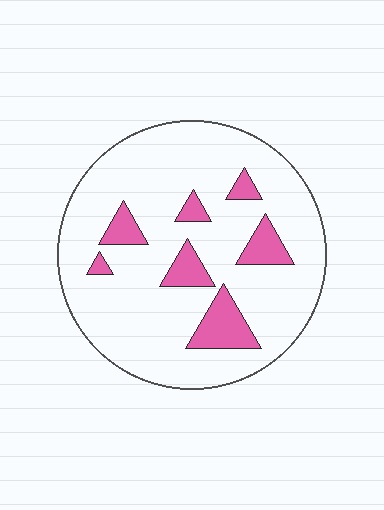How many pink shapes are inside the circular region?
7.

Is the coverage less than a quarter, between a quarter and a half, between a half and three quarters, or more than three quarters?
Less than a quarter.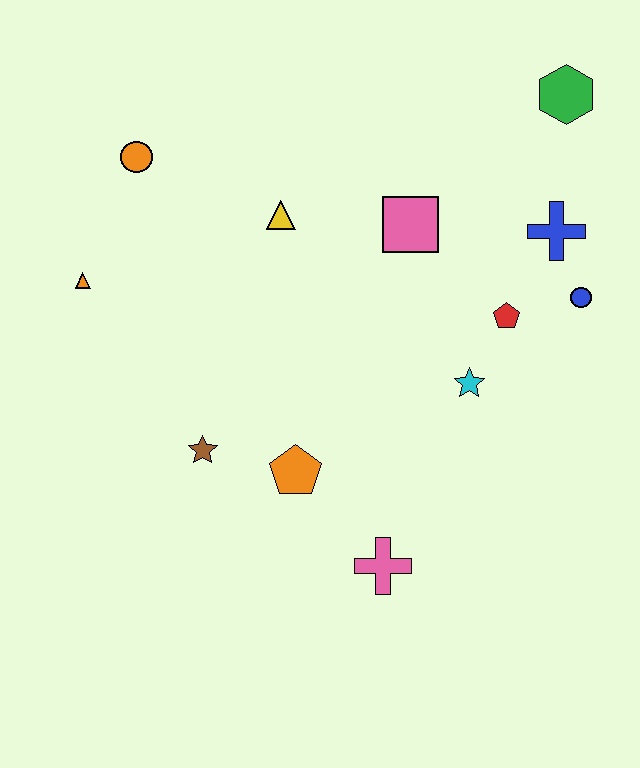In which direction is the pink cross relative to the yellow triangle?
The pink cross is below the yellow triangle.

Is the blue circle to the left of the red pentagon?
No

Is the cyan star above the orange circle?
No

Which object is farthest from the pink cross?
The green hexagon is farthest from the pink cross.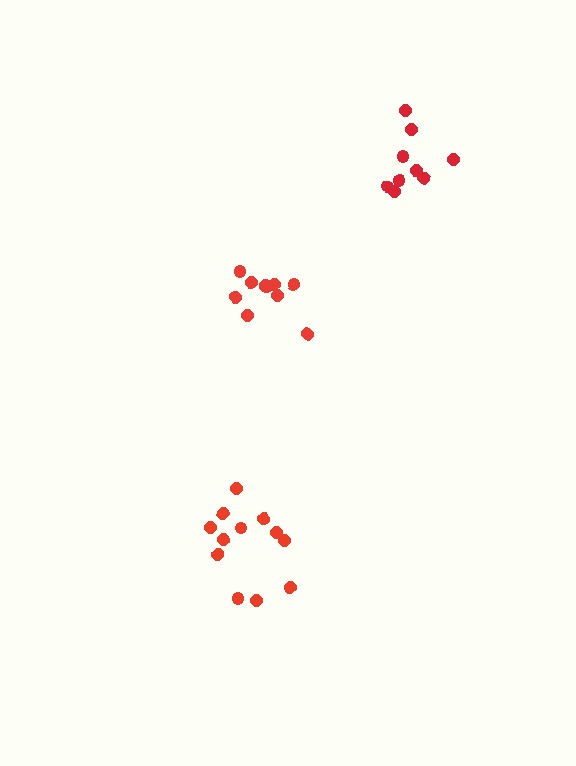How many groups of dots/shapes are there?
There are 3 groups.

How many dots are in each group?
Group 1: 12 dots, Group 2: 10 dots, Group 3: 9 dots (31 total).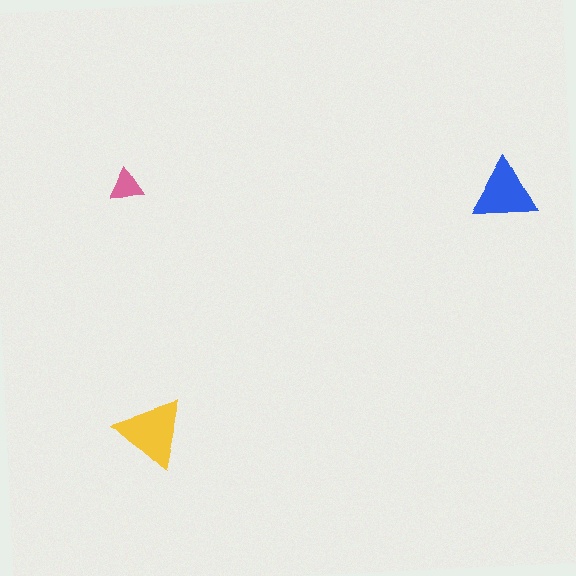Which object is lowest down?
The yellow triangle is bottommost.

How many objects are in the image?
There are 3 objects in the image.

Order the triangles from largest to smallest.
the yellow one, the blue one, the pink one.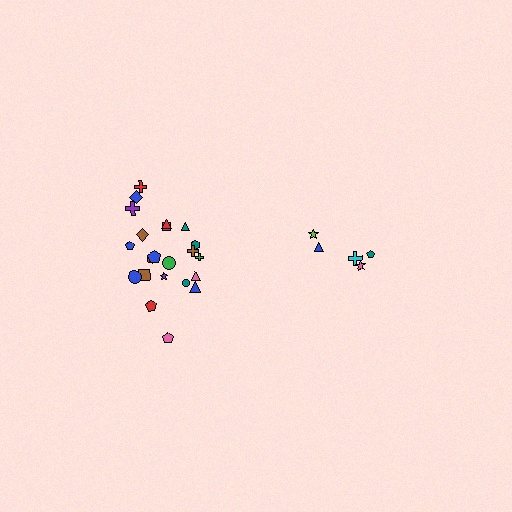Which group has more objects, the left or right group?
The left group.